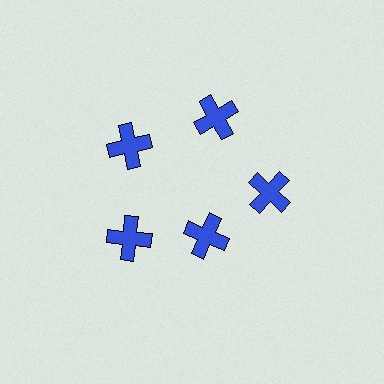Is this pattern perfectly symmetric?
No. The 5 blue crosses are arranged in a ring, but one element near the 5 o'clock position is pulled inward toward the center, breaking the 5-fold rotational symmetry.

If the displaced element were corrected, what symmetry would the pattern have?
It would have 5-fold rotational symmetry — the pattern would map onto itself every 72 degrees.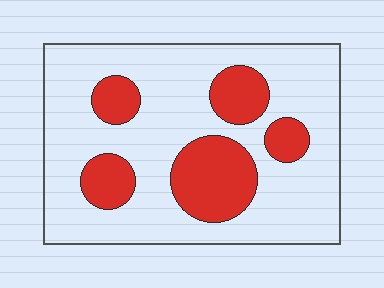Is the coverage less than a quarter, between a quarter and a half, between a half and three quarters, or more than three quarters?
Between a quarter and a half.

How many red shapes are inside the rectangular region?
5.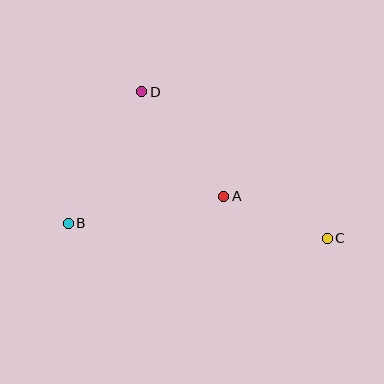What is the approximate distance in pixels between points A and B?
The distance between A and B is approximately 157 pixels.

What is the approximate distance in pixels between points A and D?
The distance between A and D is approximately 133 pixels.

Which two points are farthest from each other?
Points B and C are farthest from each other.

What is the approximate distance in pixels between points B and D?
The distance between B and D is approximately 150 pixels.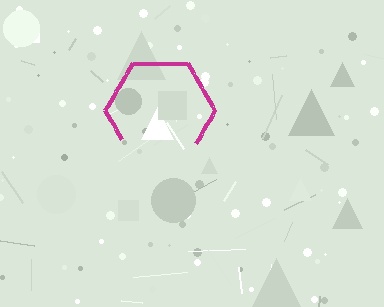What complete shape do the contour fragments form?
The contour fragments form a hexagon.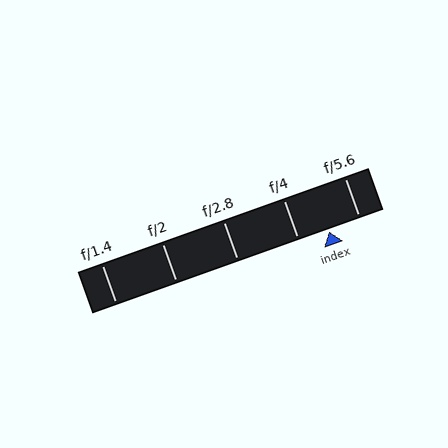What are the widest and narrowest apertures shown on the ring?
The widest aperture shown is f/1.4 and the narrowest is f/5.6.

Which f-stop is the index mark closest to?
The index mark is closest to f/5.6.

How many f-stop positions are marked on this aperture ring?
There are 5 f-stop positions marked.